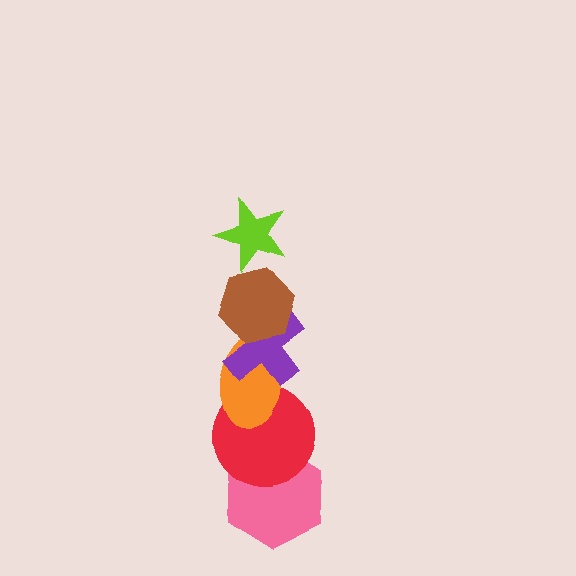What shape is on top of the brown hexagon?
The lime star is on top of the brown hexagon.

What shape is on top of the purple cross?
The brown hexagon is on top of the purple cross.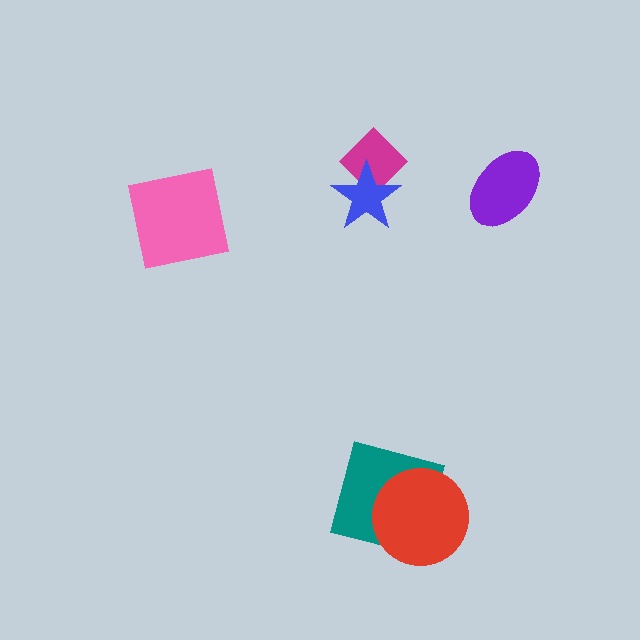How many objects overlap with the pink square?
0 objects overlap with the pink square.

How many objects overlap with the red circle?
1 object overlaps with the red circle.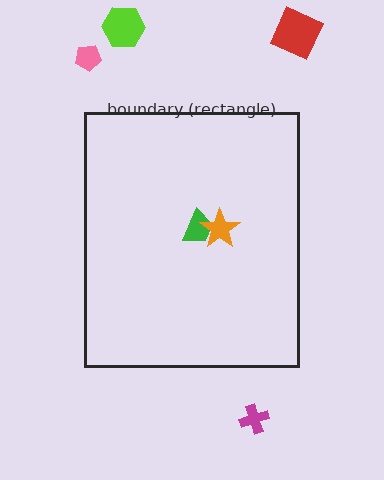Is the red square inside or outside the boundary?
Outside.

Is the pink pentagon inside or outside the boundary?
Outside.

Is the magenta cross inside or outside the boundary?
Outside.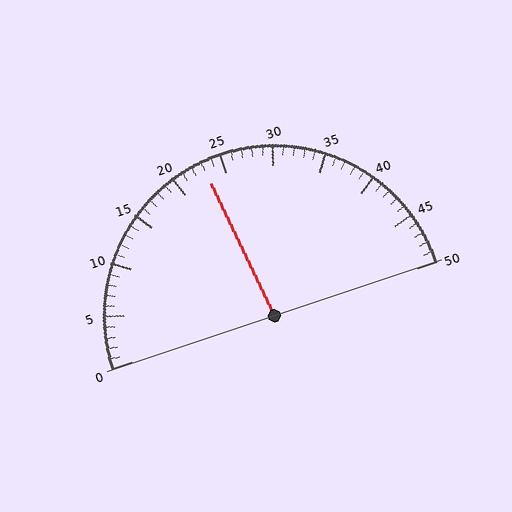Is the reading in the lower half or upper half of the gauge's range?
The reading is in the lower half of the range (0 to 50).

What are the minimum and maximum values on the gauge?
The gauge ranges from 0 to 50.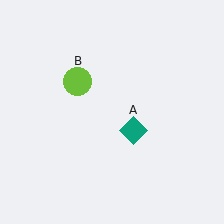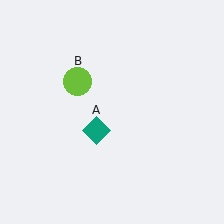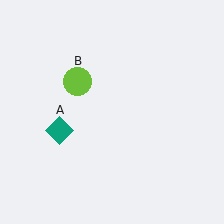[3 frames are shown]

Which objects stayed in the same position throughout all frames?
Lime circle (object B) remained stationary.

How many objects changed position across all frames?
1 object changed position: teal diamond (object A).